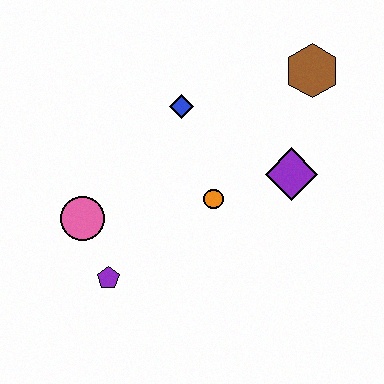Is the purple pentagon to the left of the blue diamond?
Yes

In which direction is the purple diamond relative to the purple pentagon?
The purple diamond is to the right of the purple pentagon.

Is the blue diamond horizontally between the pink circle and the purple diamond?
Yes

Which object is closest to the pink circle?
The purple pentagon is closest to the pink circle.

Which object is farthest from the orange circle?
The brown hexagon is farthest from the orange circle.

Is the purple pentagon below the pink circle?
Yes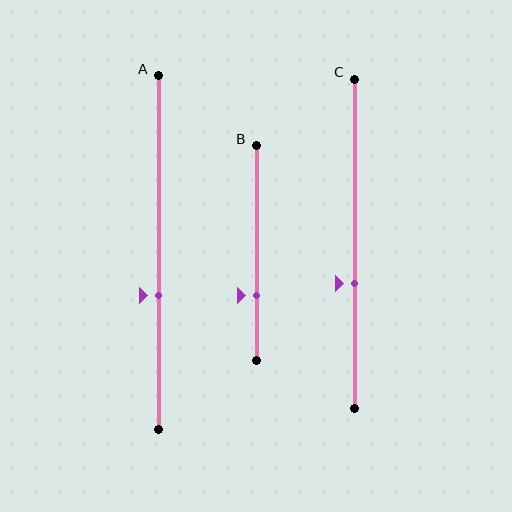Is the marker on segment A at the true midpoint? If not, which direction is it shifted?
No, the marker on segment A is shifted downward by about 12% of the segment length.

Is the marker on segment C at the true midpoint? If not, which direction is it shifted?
No, the marker on segment C is shifted downward by about 12% of the segment length.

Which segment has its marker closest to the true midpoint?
Segment A has its marker closest to the true midpoint.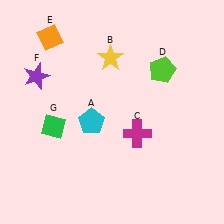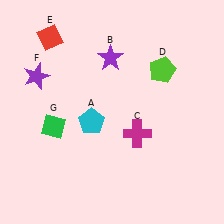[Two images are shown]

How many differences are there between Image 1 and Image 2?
There are 2 differences between the two images.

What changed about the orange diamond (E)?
In Image 1, E is orange. In Image 2, it changed to red.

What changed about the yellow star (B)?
In Image 1, B is yellow. In Image 2, it changed to purple.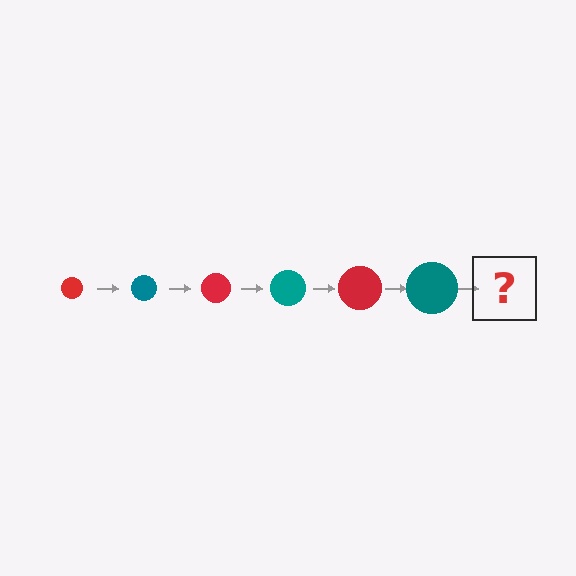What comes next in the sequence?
The next element should be a red circle, larger than the previous one.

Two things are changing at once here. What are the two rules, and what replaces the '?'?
The two rules are that the circle grows larger each step and the color cycles through red and teal. The '?' should be a red circle, larger than the previous one.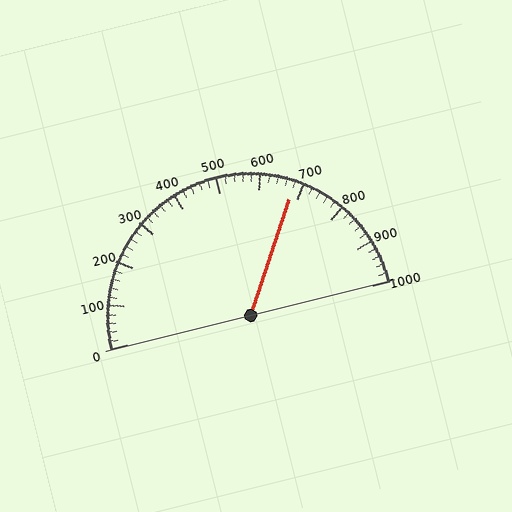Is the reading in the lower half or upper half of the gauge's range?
The reading is in the upper half of the range (0 to 1000).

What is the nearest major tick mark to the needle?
The nearest major tick mark is 700.